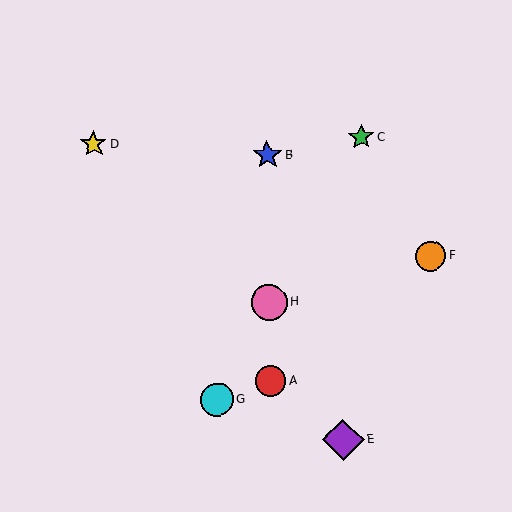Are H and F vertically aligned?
No, H is at x≈269 and F is at x≈431.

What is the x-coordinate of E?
Object E is at x≈343.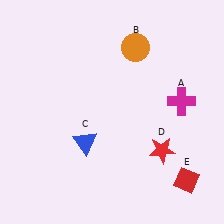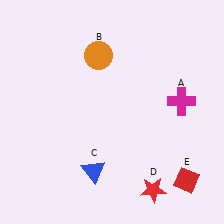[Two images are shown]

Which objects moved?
The objects that moved are: the orange circle (B), the blue triangle (C), the red star (D).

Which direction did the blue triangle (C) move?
The blue triangle (C) moved down.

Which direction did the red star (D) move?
The red star (D) moved down.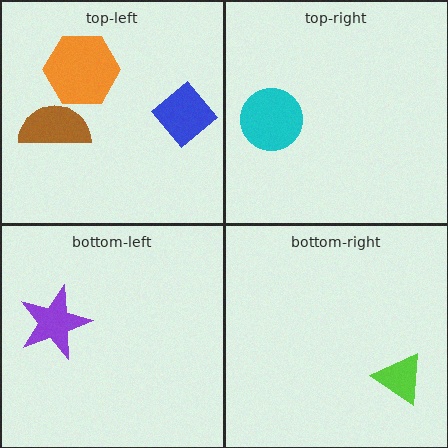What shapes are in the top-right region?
The cyan circle.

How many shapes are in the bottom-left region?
1.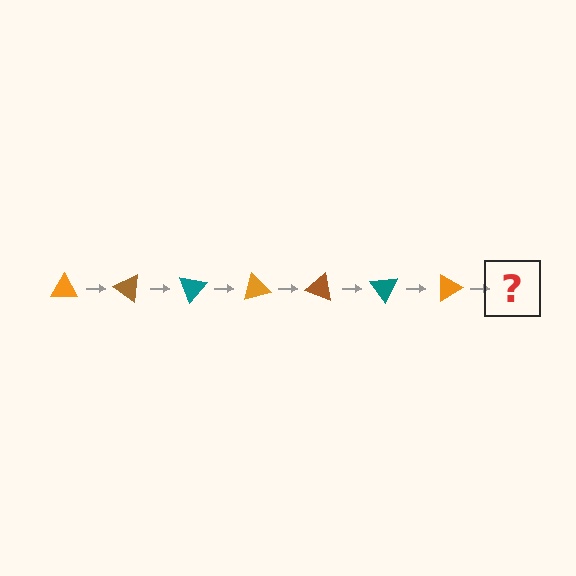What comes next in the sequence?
The next element should be a brown triangle, rotated 245 degrees from the start.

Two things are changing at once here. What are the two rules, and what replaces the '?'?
The two rules are that it rotates 35 degrees each step and the color cycles through orange, brown, and teal. The '?' should be a brown triangle, rotated 245 degrees from the start.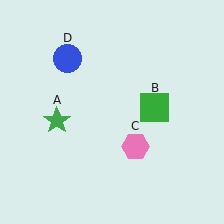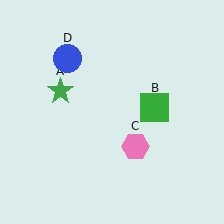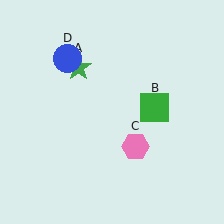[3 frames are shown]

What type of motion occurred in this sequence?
The green star (object A) rotated clockwise around the center of the scene.